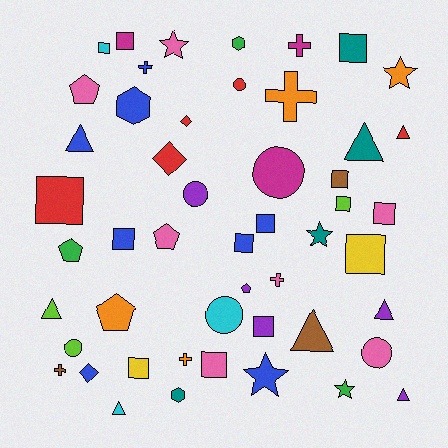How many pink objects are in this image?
There are 7 pink objects.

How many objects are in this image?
There are 50 objects.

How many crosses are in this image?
There are 6 crosses.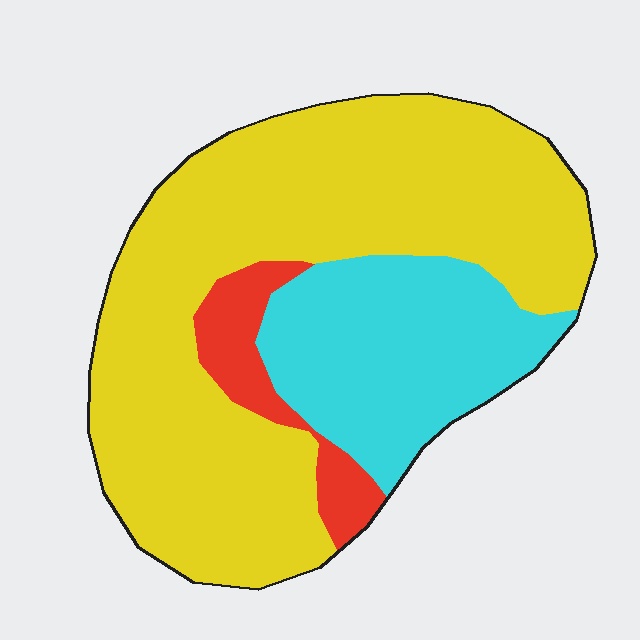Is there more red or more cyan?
Cyan.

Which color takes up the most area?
Yellow, at roughly 65%.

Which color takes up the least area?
Red, at roughly 10%.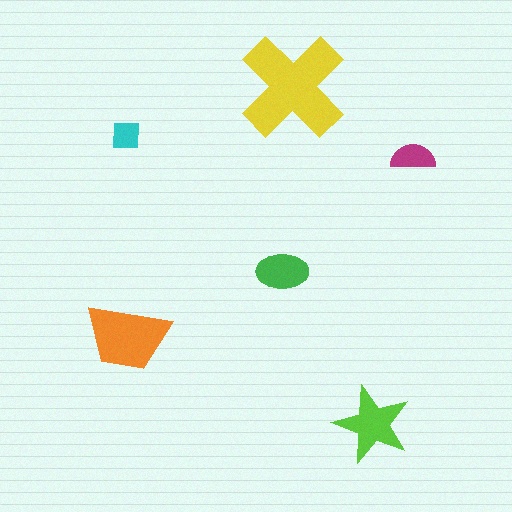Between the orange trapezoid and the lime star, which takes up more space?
The orange trapezoid.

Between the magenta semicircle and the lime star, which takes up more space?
The lime star.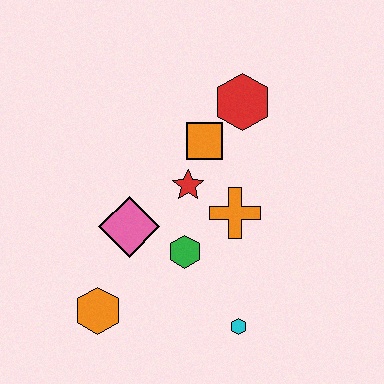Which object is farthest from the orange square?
The orange hexagon is farthest from the orange square.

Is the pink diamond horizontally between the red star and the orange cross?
No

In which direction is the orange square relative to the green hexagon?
The orange square is above the green hexagon.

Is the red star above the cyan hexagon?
Yes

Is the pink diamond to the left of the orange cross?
Yes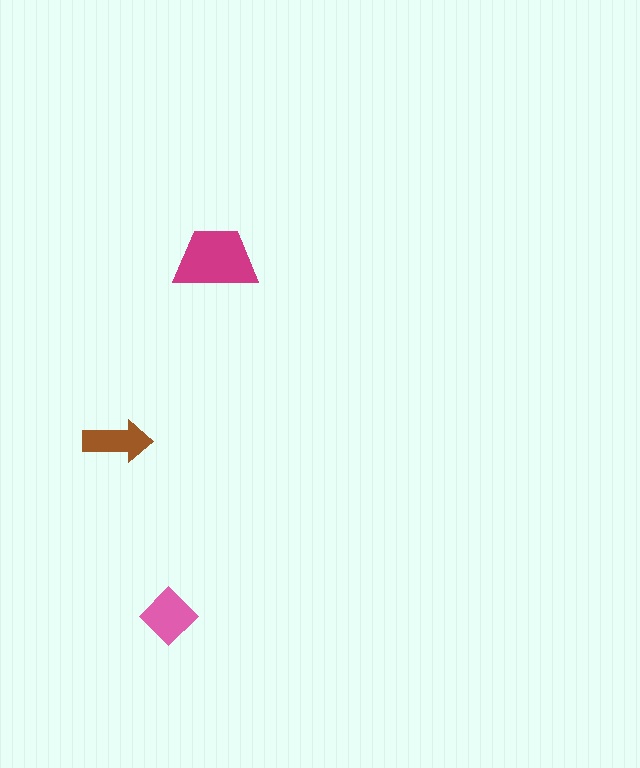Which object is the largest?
The magenta trapezoid.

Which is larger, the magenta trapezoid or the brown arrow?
The magenta trapezoid.